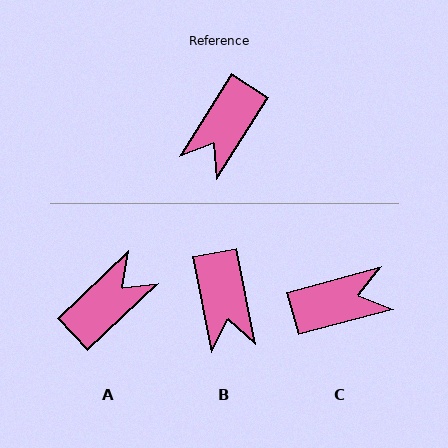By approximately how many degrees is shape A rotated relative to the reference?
Approximately 166 degrees counter-clockwise.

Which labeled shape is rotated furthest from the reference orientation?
A, about 166 degrees away.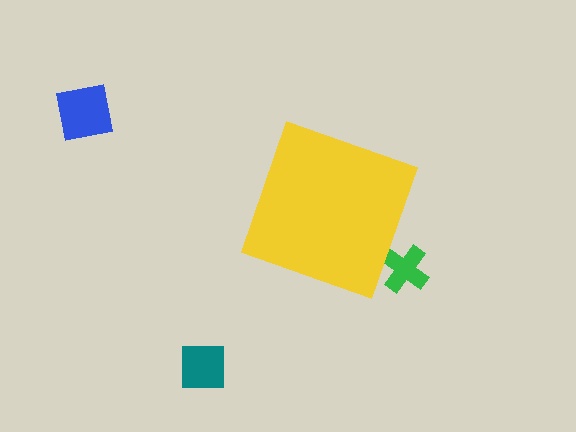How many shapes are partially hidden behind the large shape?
1 shape is partially hidden.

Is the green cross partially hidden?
Yes, the green cross is partially hidden behind the yellow diamond.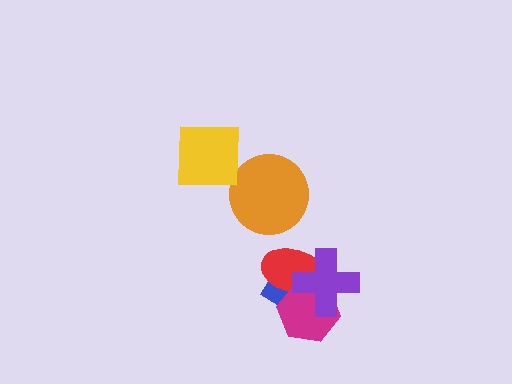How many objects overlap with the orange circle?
1 object overlaps with the orange circle.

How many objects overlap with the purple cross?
3 objects overlap with the purple cross.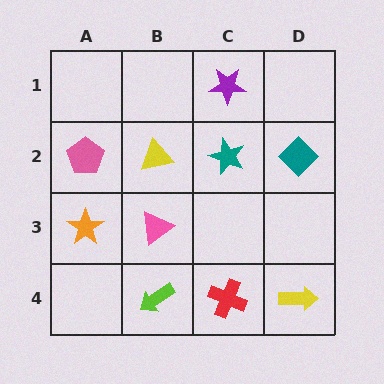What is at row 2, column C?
A teal star.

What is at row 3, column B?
A pink triangle.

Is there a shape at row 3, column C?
No, that cell is empty.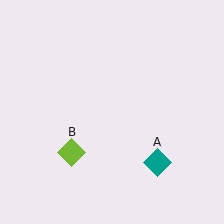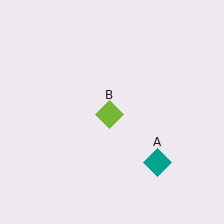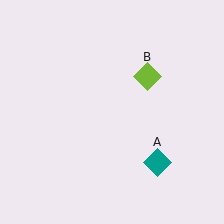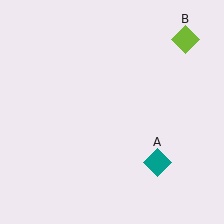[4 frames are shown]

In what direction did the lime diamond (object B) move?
The lime diamond (object B) moved up and to the right.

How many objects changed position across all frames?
1 object changed position: lime diamond (object B).